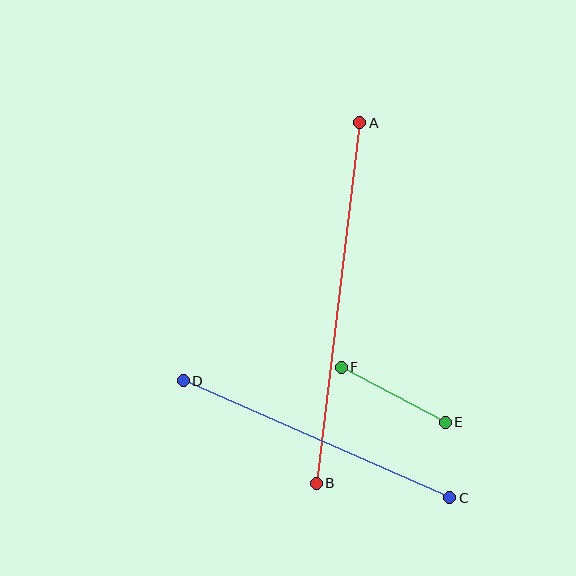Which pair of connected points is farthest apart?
Points A and B are farthest apart.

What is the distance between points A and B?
The distance is approximately 363 pixels.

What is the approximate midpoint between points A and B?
The midpoint is at approximately (338, 303) pixels.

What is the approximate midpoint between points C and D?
The midpoint is at approximately (317, 439) pixels.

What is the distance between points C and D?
The distance is approximately 291 pixels.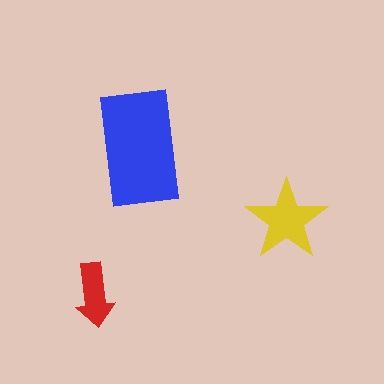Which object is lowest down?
The red arrow is bottommost.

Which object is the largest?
The blue rectangle.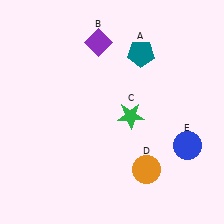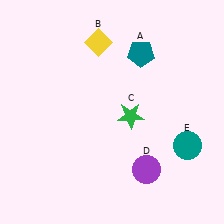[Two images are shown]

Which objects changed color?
B changed from purple to yellow. D changed from orange to purple. E changed from blue to teal.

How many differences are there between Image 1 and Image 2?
There are 3 differences between the two images.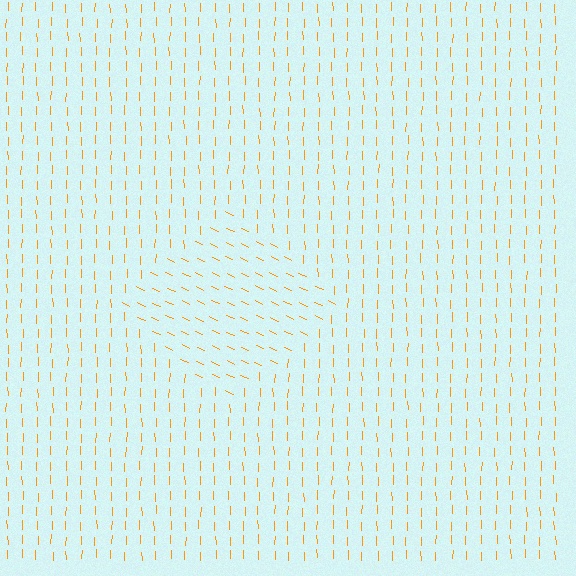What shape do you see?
I see a diamond.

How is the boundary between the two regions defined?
The boundary is defined purely by a change in line orientation (approximately 65 degrees difference). All lines are the same color and thickness.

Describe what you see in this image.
The image is filled with small orange line segments. A diamond region in the image has lines oriented differently from the surrounding lines, creating a visible texture boundary.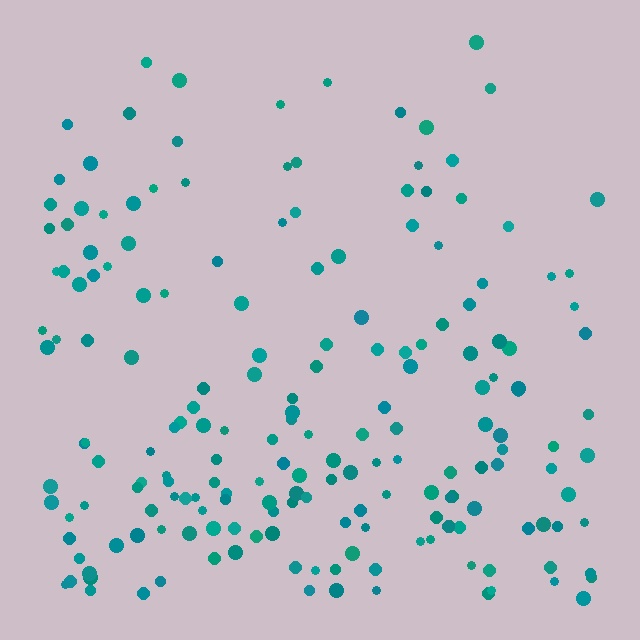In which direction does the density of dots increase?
From top to bottom, with the bottom side densest.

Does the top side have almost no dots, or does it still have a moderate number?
Still a moderate number, just noticeably fewer than the bottom.